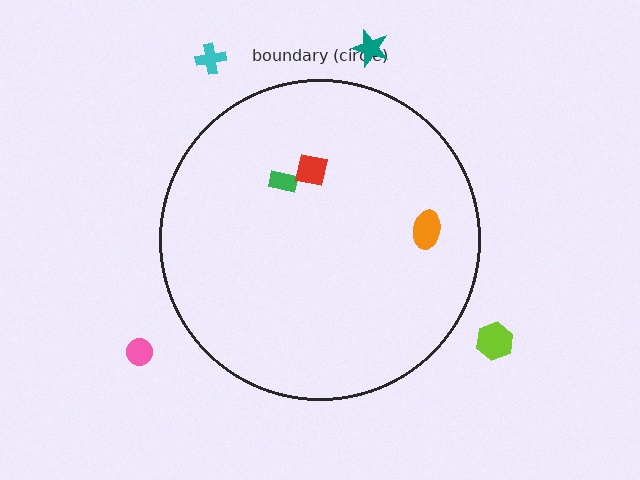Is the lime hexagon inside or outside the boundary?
Outside.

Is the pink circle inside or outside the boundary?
Outside.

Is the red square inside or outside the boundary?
Inside.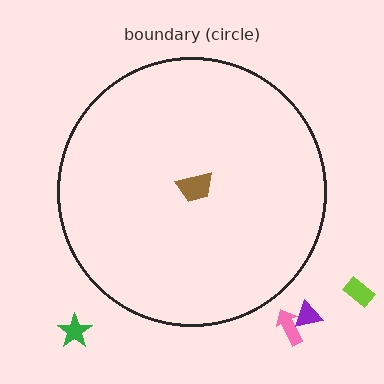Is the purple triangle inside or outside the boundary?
Outside.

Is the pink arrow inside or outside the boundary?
Outside.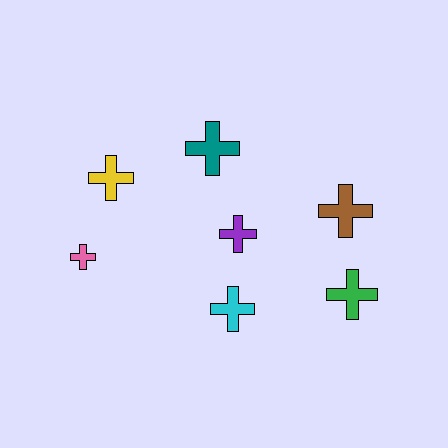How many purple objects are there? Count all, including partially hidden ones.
There is 1 purple object.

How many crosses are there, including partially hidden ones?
There are 7 crosses.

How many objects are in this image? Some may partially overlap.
There are 7 objects.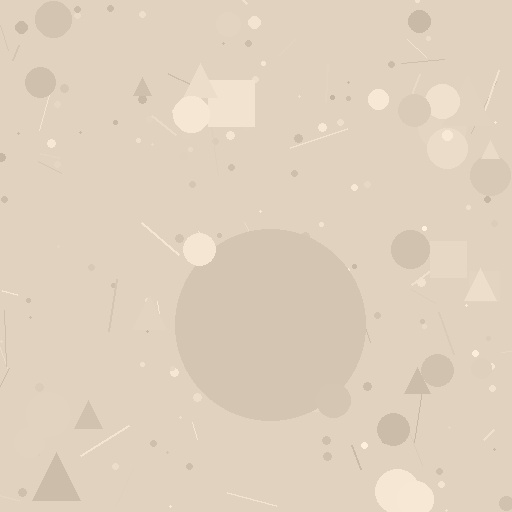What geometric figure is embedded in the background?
A circle is embedded in the background.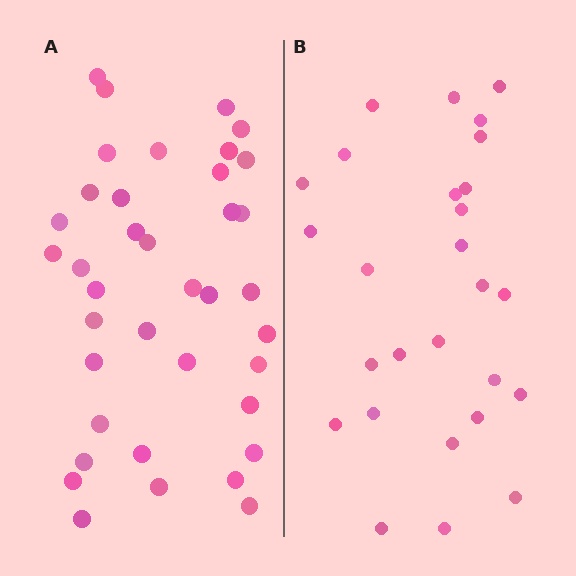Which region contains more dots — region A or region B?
Region A (the left region) has more dots.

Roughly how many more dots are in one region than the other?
Region A has roughly 12 or so more dots than region B.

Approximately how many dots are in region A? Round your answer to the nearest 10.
About 40 dots. (The exact count is 38, which rounds to 40.)